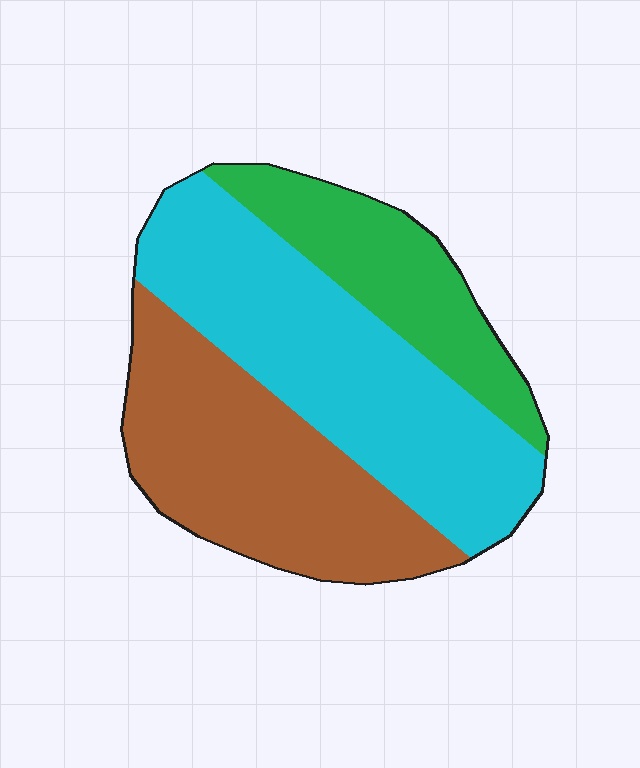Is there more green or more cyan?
Cyan.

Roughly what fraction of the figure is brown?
Brown covers about 35% of the figure.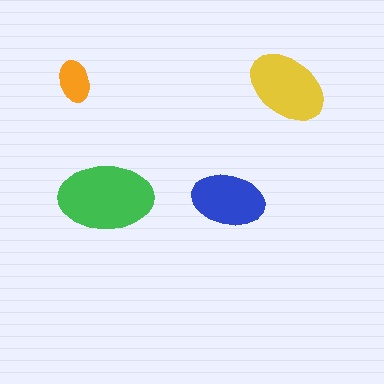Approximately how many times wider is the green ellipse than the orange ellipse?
About 2 times wider.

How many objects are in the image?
There are 4 objects in the image.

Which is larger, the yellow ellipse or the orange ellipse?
The yellow one.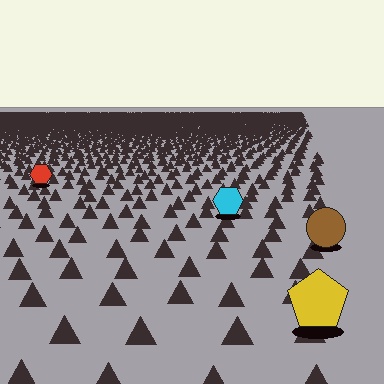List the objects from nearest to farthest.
From nearest to farthest: the yellow pentagon, the brown circle, the cyan hexagon, the red hexagon.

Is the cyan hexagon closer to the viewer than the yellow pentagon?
No. The yellow pentagon is closer — you can tell from the texture gradient: the ground texture is coarser near it.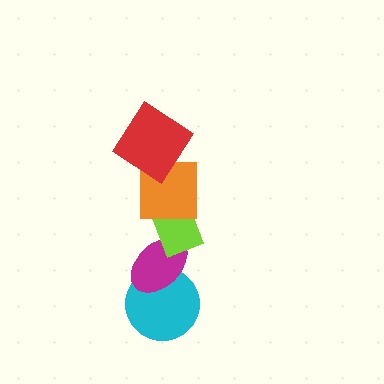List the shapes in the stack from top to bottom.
From top to bottom: the red diamond, the orange square, the lime rectangle, the magenta ellipse, the cyan circle.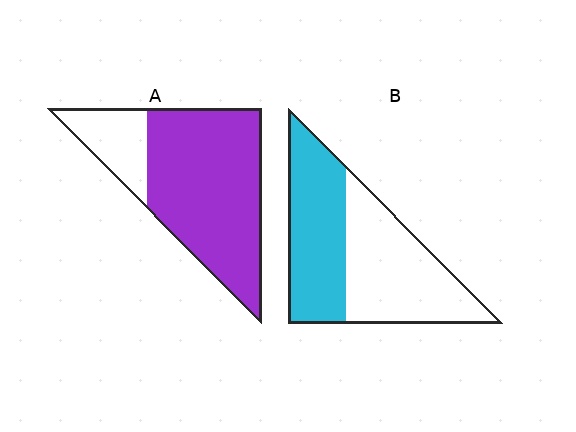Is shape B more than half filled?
Roughly half.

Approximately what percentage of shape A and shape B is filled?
A is approximately 80% and B is approximately 45%.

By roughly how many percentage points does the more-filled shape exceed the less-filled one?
By roughly 30 percentage points (A over B).